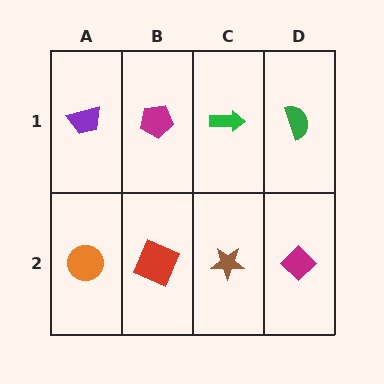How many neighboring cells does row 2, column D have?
2.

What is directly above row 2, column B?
A magenta pentagon.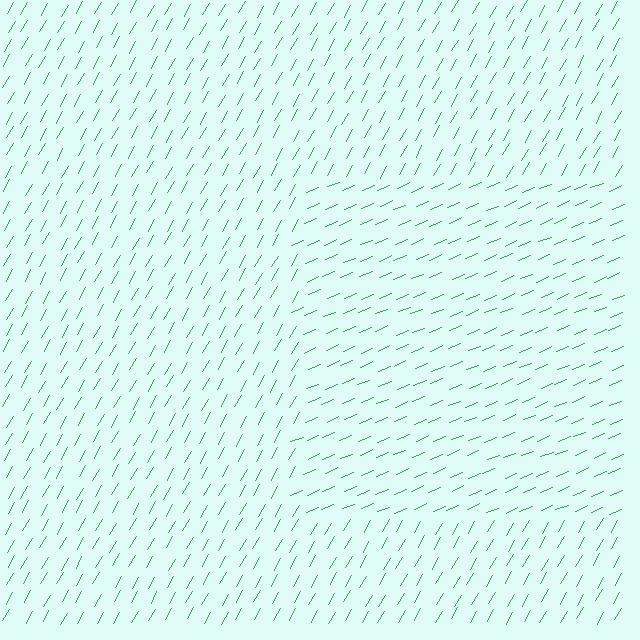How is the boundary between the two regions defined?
The boundary is defined purely by a change in line orientation (approximately 38 degrees difference). All lines are the same color and thickness.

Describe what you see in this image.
The image is filled with small green line segments. A rectangle region in the image has lines oriented differently from the surrounding lines, creating a visible texture boundary.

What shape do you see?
I see a rectangle.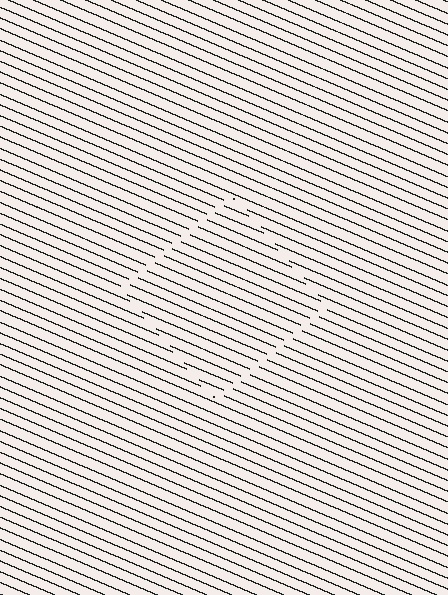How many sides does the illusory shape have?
4 sides — the line-ends trace a square.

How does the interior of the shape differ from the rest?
The interior of the shape contains the same grating, shifted by half a period — the contour is defined by the phase discontinuity where line-ends from the inner and outer gratings abut.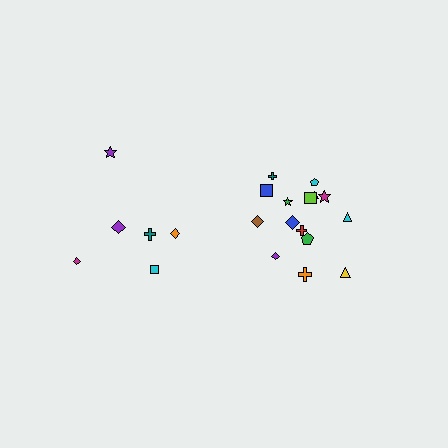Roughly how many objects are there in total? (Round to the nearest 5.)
Roughly 20 objects in total.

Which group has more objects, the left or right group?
The right group.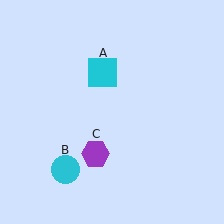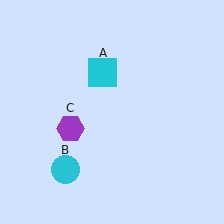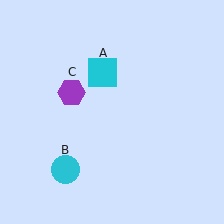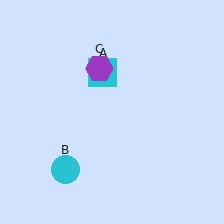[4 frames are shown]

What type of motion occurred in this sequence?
The purple hexagon (object C) rotated clockwise around the center of the scene.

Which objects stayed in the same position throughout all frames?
Cyan square (object A) and cyan circle (object B) remained stationary.